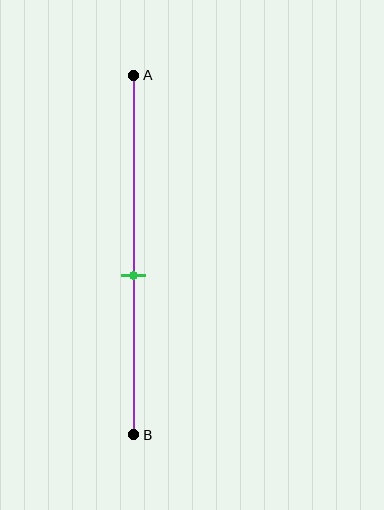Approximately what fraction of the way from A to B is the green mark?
The green mark is approximately 55% of the way from A to B.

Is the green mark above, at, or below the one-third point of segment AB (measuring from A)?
The green mark is below the one-third point of segment AB.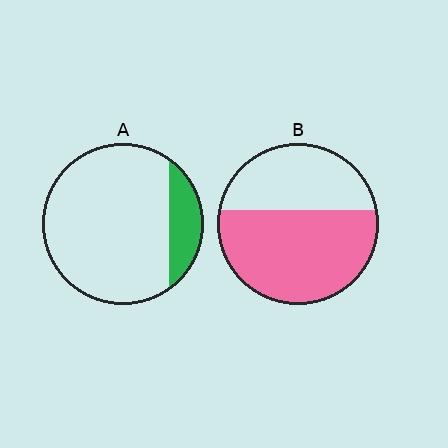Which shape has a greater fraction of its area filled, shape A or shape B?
Shape B.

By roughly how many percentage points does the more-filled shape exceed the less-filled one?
By roughly 45 percentage points (B over A).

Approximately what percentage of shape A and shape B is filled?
A is approximately 15% and B is approximately 60%.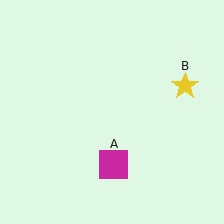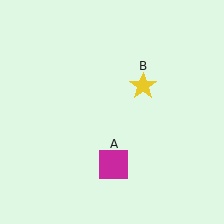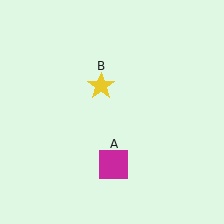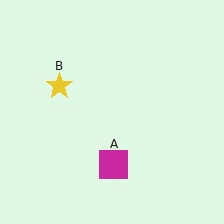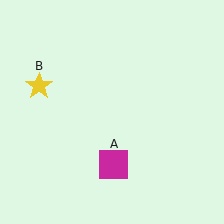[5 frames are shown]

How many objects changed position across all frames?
1 object changed position: yellow star (object B).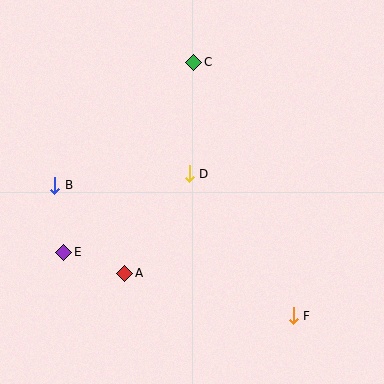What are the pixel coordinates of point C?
Point C is at (194, 63).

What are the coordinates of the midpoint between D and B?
The midpoint between D and B is at (122, 180).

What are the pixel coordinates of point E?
Point E is at (64, 252).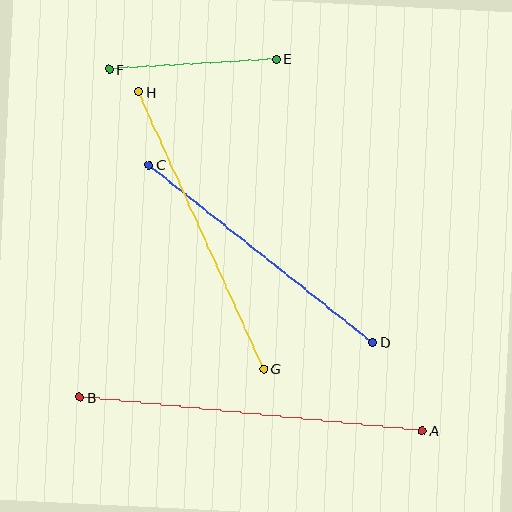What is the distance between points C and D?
The distance is approximately 285 pixels.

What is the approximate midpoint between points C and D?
The midpoint is at approximately (261, 254) pixels.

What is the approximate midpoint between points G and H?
The midpoint is at approximately (201, 230) pixels.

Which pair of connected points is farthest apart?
Points A and B are farthest apart.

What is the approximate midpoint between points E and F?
The midpoint is at approximately (193, 64) pixels.